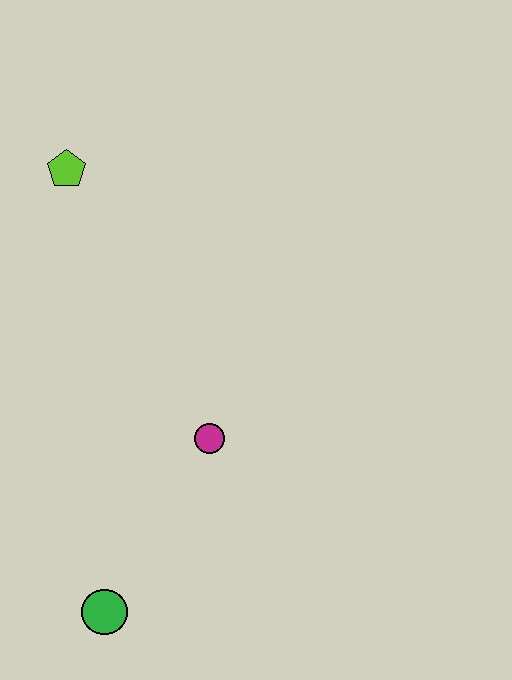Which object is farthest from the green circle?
The lime pentagon is farthest from the green circle.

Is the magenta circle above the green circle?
Yes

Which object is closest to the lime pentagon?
The magenta circle is closest to the lime pentagon.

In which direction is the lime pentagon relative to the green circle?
The lime pentagon is above the green circle.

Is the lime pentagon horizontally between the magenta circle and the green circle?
No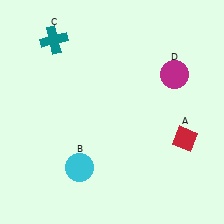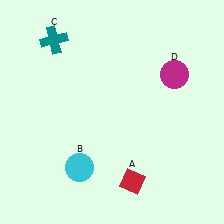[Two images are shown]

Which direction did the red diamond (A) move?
The red diamond (A) moved left.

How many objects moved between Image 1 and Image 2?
1 object moved between the two images.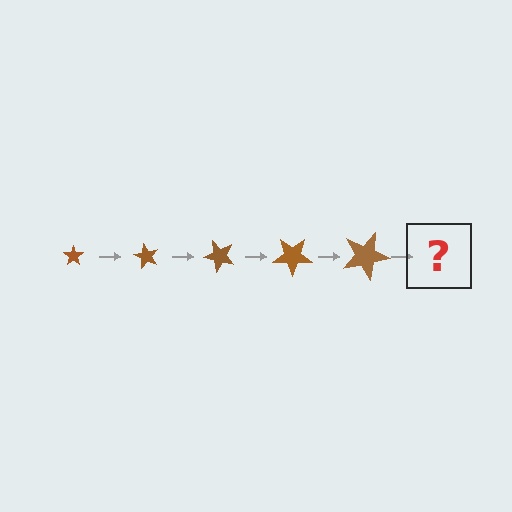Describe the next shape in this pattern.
It should be a star, larger than the previous one and rotated 300 degrees from the start.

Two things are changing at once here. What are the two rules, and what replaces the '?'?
The two rules are that the star grows larger each step and it rotates 60 degrees each step. The '?' should be a star, larger than the previous one and rotated 300 degrees from the start.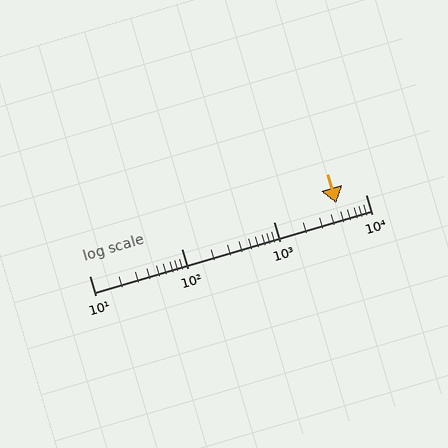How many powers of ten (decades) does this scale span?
The scale spans 3 decades, from 10 to 10000.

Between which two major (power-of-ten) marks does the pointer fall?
The pointer is between 1000 and 10000.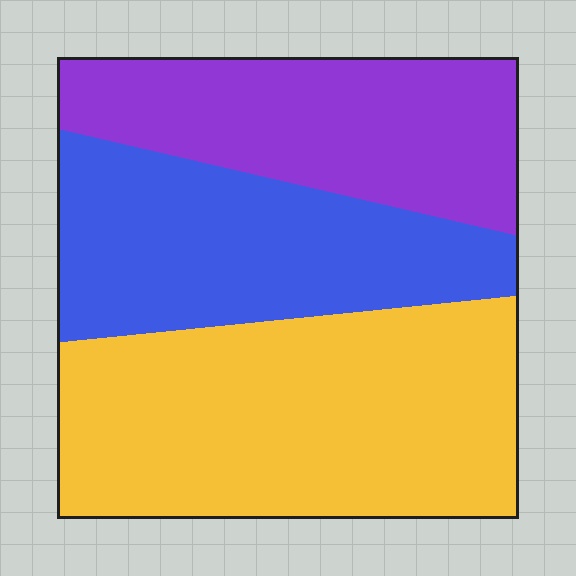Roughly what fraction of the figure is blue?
Blue covers roughly 30% of the figure.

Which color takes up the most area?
Yellow, at roughly 45%.